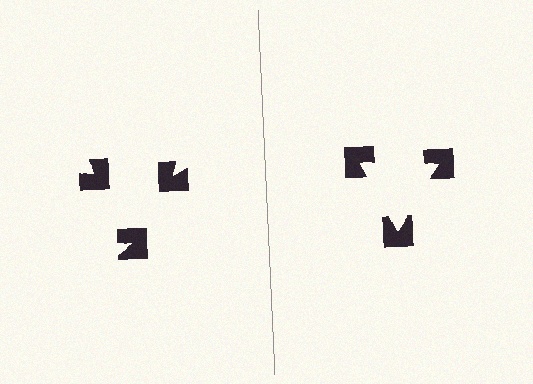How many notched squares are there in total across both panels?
6 — 3 on each side.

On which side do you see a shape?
An illusory triangle appears on the right side. On the left side the wedge cuts are rotated, so no coherent shape forms.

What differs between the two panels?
The notched squares are positioned identically on both sides; only the wedge orientations differ. On the right they align to a triangle; on the left they are misaligned.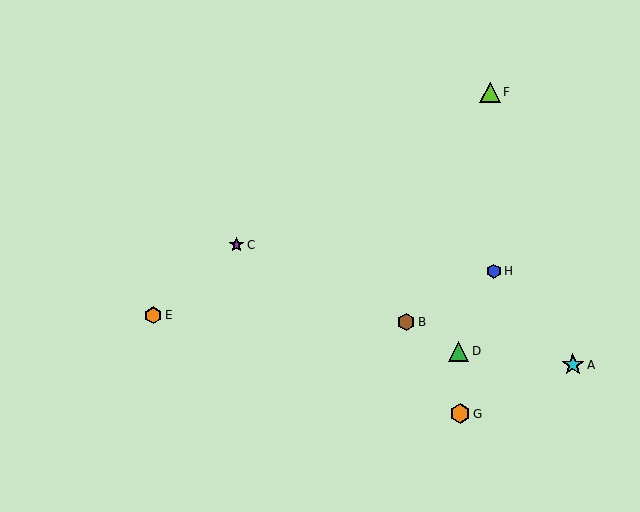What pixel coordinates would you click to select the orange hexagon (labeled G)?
Click at (460, 414) to select the orange hexagon G.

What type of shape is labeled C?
Shape C is a purple star.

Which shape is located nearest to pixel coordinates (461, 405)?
The orange hexagon (labeled G) at (460, 414) is nearest to that location.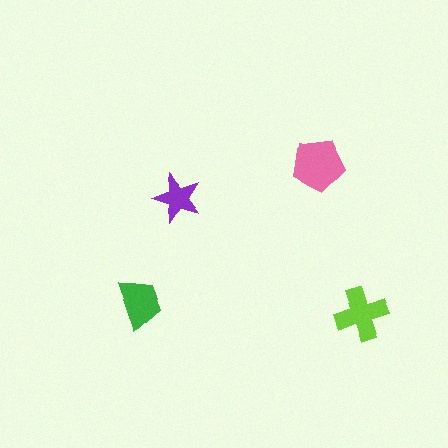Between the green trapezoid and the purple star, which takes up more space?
The green trapezoid.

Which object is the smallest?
The purple star.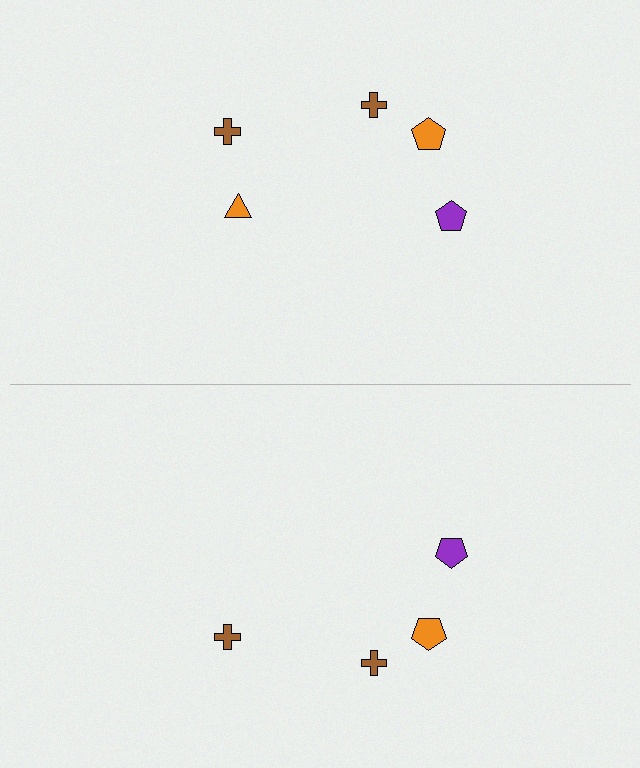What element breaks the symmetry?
A orange triangle is missing from the bottom side.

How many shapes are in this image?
There are 9 shapes in this image.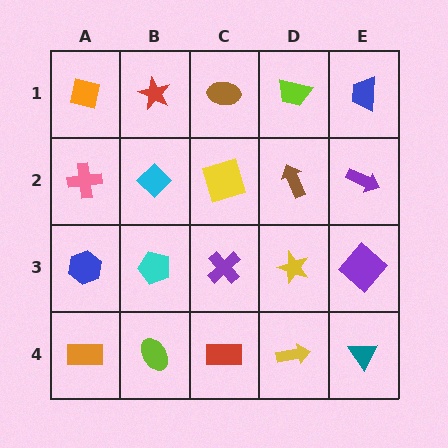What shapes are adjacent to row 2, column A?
An orange square (row 1, column A), a blue hexagon (row 3, column A), a cyan diamond (row 2, column B).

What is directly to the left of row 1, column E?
A lime trapezoid.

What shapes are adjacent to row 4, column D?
A yellow star (row 3, column D), a red rectangle (row 4, column C), a teal triangle (row 4, column E).